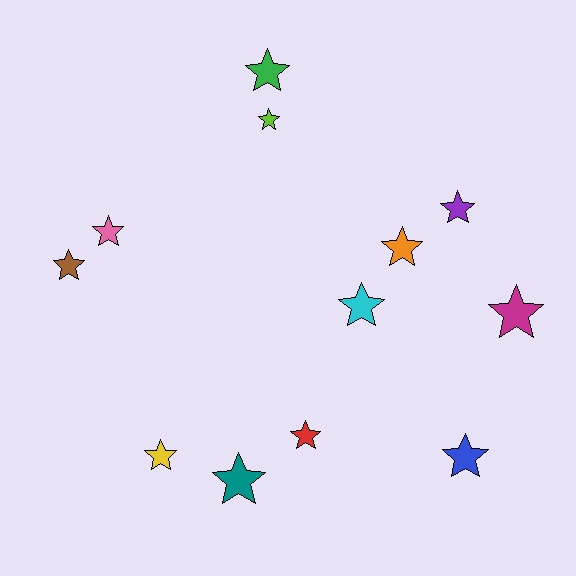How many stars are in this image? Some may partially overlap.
There are 12 stars.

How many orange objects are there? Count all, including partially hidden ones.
There is 1 orange object.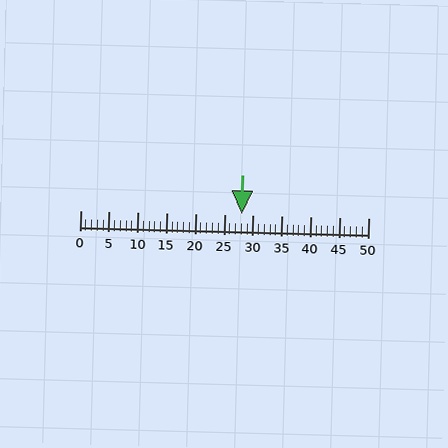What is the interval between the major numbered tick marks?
The major tick marks are spaced 5 units apart.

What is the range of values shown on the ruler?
The ruler shows values from 0 to 50.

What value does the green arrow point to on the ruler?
The green arrow points to approximately 28.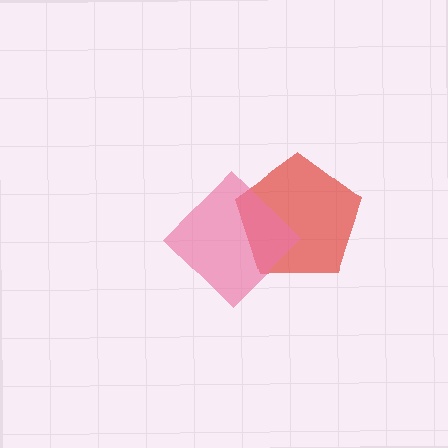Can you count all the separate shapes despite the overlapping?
Yes, there are 2 separate shapes.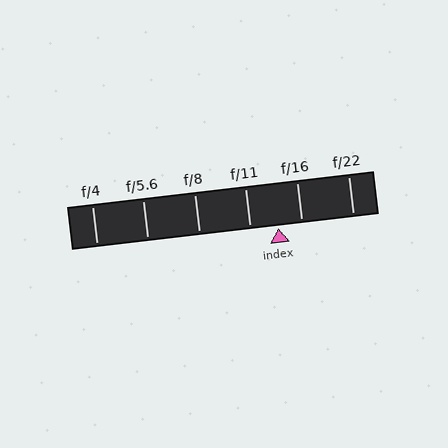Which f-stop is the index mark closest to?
The index mark is closest to f/16.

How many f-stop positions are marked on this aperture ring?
There are 6 f-stop positions marked.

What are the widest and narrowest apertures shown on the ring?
The widest aperture shown is f/4 and the narrowest is f/22.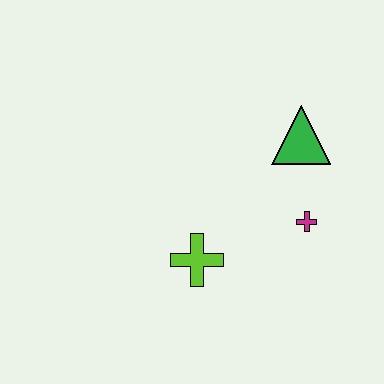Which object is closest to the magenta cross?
The green triangle is closest to the magenta cross.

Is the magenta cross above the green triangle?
No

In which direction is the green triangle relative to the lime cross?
The green triangle is above the lime cross.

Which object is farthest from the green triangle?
The lime cross is farthest from the green triangle.